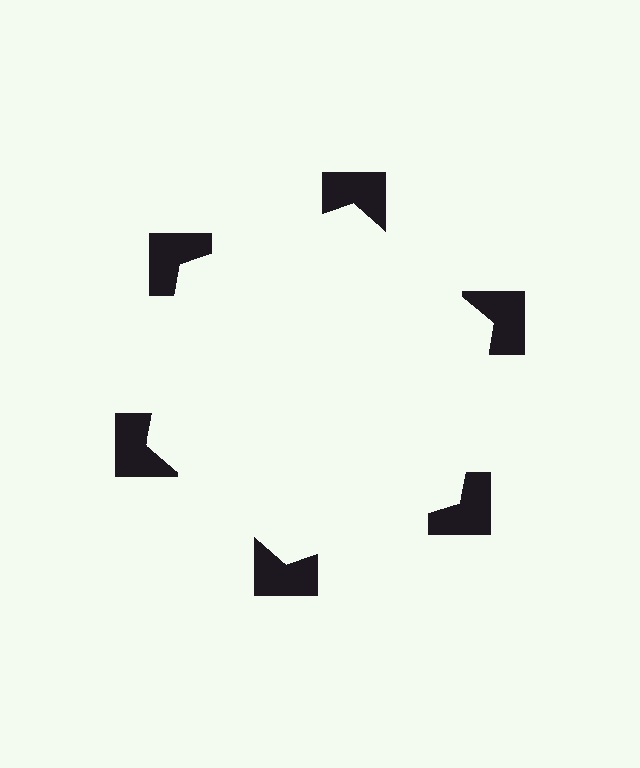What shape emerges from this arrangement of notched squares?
An illusory hexagon — its edges are inferred from the aligned wedge cuts in the notched squares, not physically drawn.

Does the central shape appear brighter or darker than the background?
It typically appears slightly brighter than the background, even though no actual brightness change is drawn.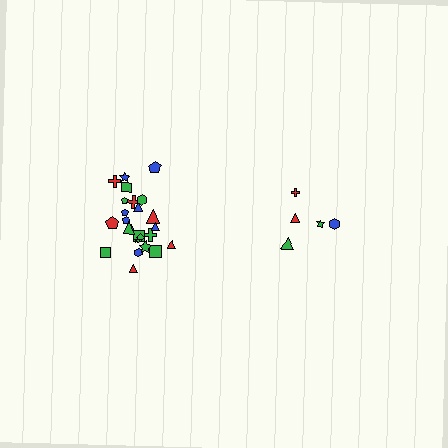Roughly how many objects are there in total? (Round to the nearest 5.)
Roughly 30 objects in total.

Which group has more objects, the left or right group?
The left group.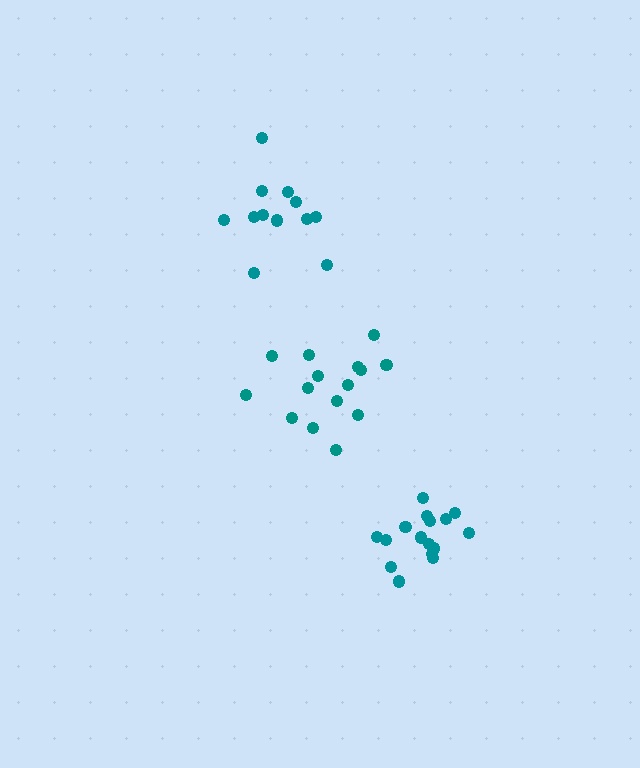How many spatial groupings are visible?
There are 3 spatial groupings.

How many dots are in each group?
Group 1: 16 dots, Group 2: 15 dots, Group 3: 12 dots (43 total).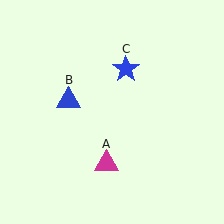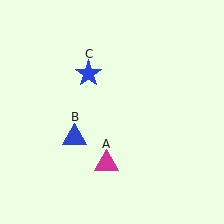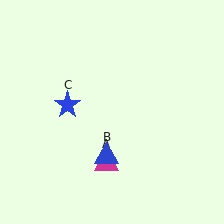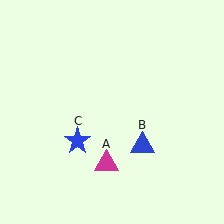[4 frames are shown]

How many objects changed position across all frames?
2 objects changed position: blue triangle (object B), blue star (object C).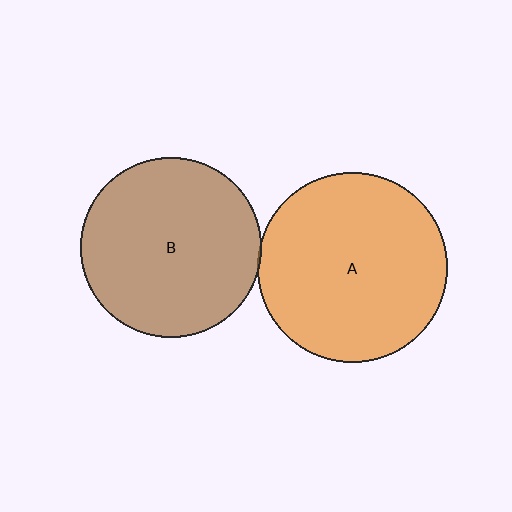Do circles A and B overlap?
Yes.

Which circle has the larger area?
Circle A (orange).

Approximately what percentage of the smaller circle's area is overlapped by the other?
Approximately 5%.